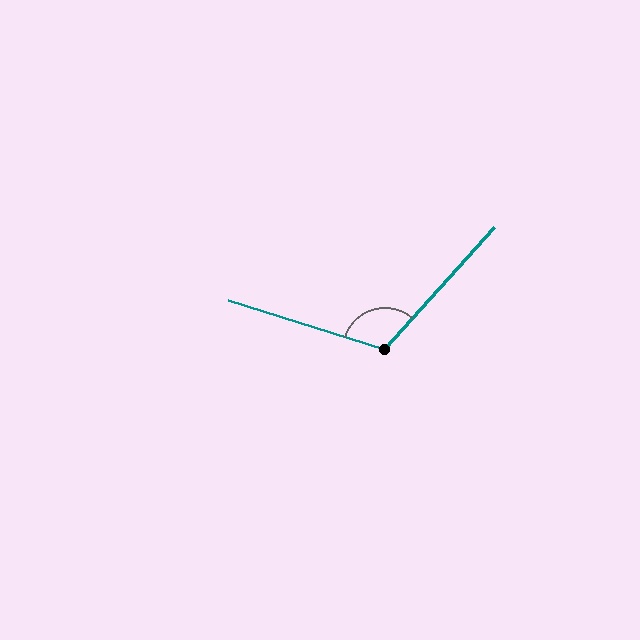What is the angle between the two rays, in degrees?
Approximately 114 degrees.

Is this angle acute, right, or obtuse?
It is obtuse.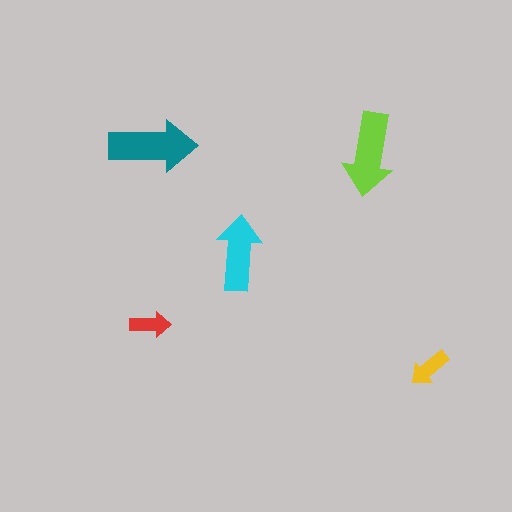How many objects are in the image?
There are 5 objects in the image.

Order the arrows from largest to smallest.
the teal one, the lime one, the cyan one, the yellow one, the red one.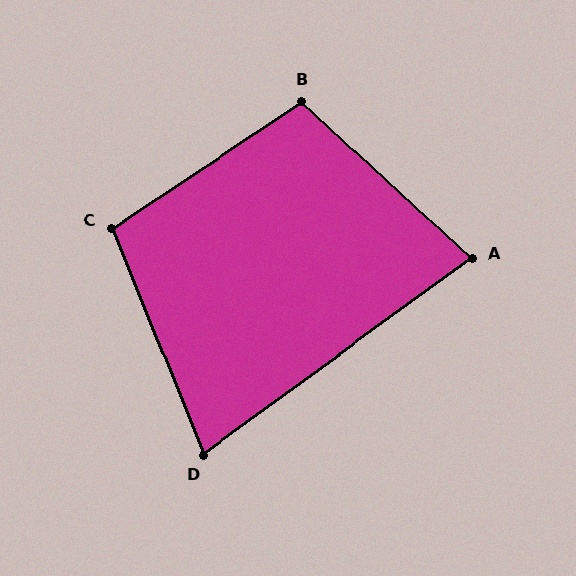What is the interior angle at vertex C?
Approximately 101 degrees (obtuse).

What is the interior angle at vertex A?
Approximately 79 degrees (acute).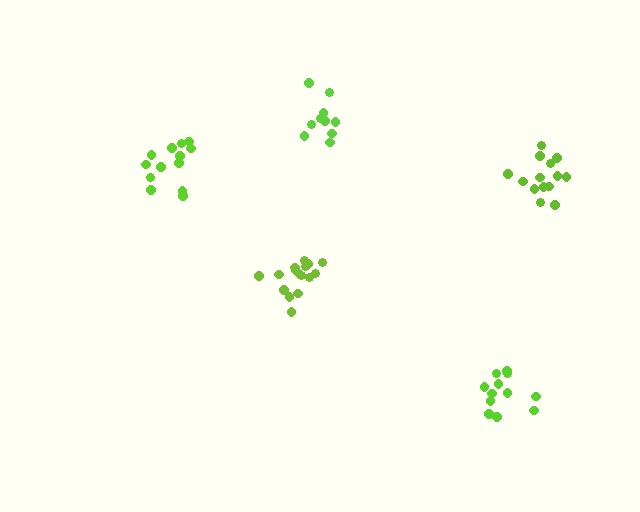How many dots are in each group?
Group 1: 13 dots, Group 2: 10 dots, Group 3: 14 dots, Group 4: 16 dots, Group 5: 12 dots (65 total).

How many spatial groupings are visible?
There are 5 spatial groupings.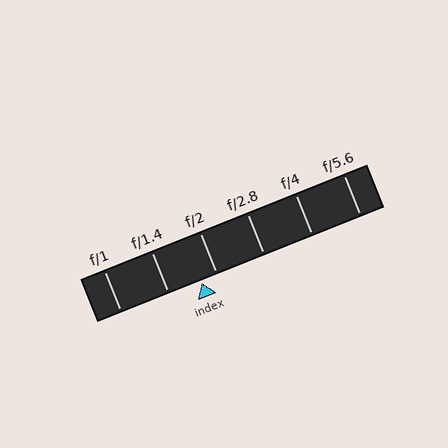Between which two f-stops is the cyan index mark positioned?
The index mark is between f/1.4 and f/2.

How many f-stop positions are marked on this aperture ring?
There are 6 f-stop positions marked.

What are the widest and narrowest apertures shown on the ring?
The widest aperture shown is f/1 and the narrowest is f/5.6.